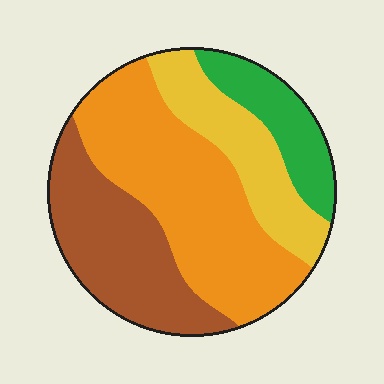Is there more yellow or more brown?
Brown.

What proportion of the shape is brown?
Brown covers about 25% of the shape.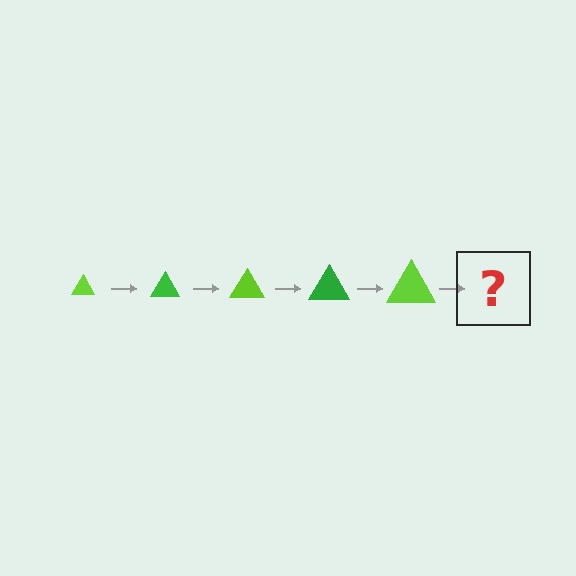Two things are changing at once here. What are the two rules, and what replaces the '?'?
The two rules are that the triangle grows larger each step and the color cycles through lime and green. The '?' should be a green triangle, larger than the previous one.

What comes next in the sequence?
The next element should be a green triangle, larger than the previous one.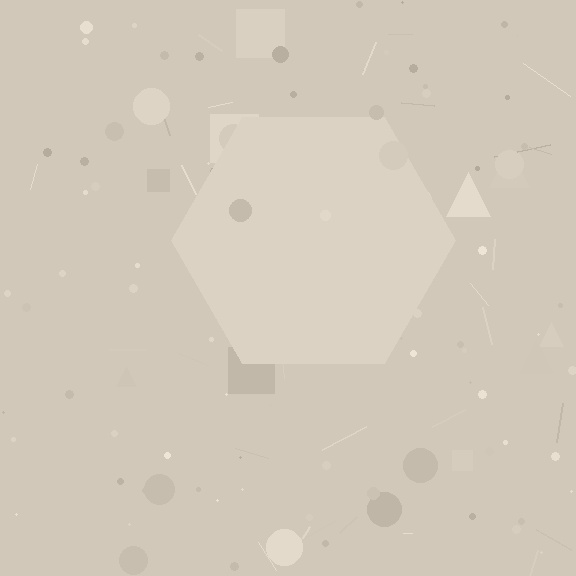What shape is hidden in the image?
A hexagon is hidden in the image.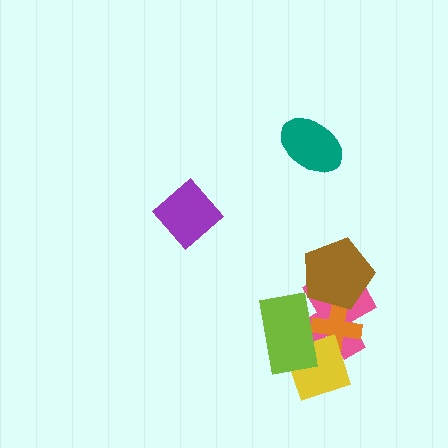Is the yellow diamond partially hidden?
Yes, it is partially covered by another shape.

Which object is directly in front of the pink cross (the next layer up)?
The orange cross is directly in front of the pink cross.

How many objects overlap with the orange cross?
4 objects overlap with the orange cross.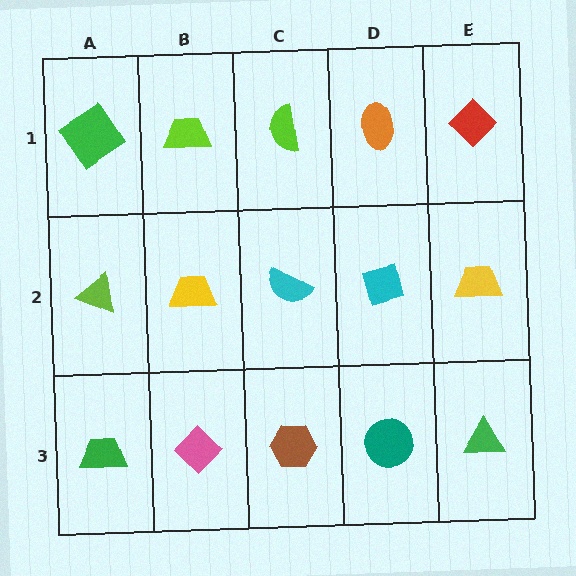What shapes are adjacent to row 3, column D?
A cyan diamond (row 2, column D), a brown hexagon (row 3, column C), a green triangle (row 3, column E).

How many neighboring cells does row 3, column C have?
3.